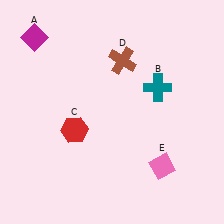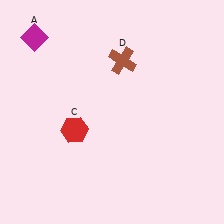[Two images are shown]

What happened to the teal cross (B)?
The teal cross (B) was removed in Image 2. It was in the top-right area of Image 1.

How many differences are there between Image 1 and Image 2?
There are 2 differences between the two images.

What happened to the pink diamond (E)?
The pink diamond (E) was removed in Image 2. It was in the bottom-right area of Image 1.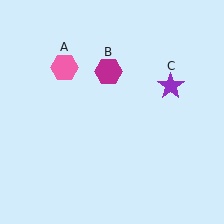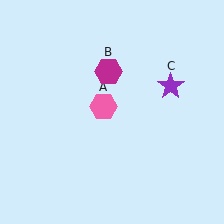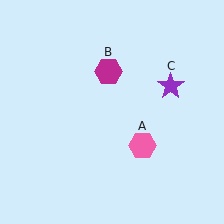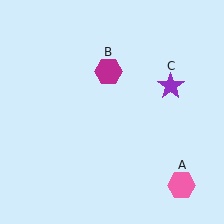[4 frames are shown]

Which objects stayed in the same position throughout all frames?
Magenta hexagon (object B) and purple star (object C) remained stationary.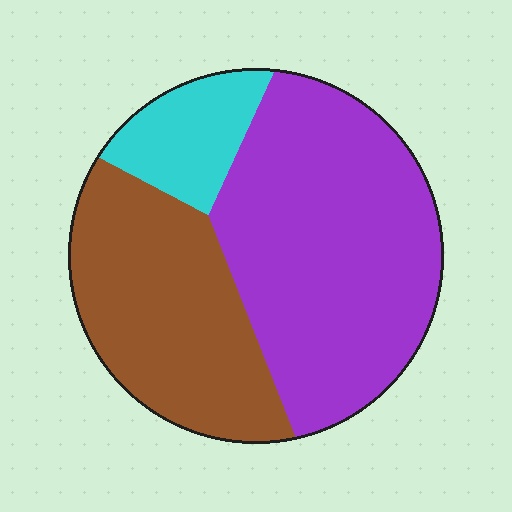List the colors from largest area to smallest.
From largest to smallest: purple, brown, cyan.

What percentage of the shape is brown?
Brown takes up between a quarter and a half of the shape.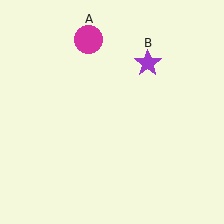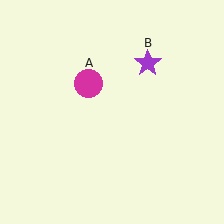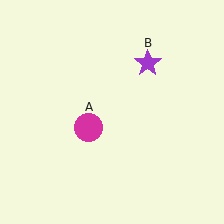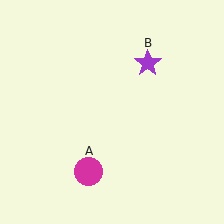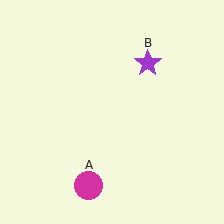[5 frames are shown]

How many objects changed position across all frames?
1 object changed position: magenta circle (object A).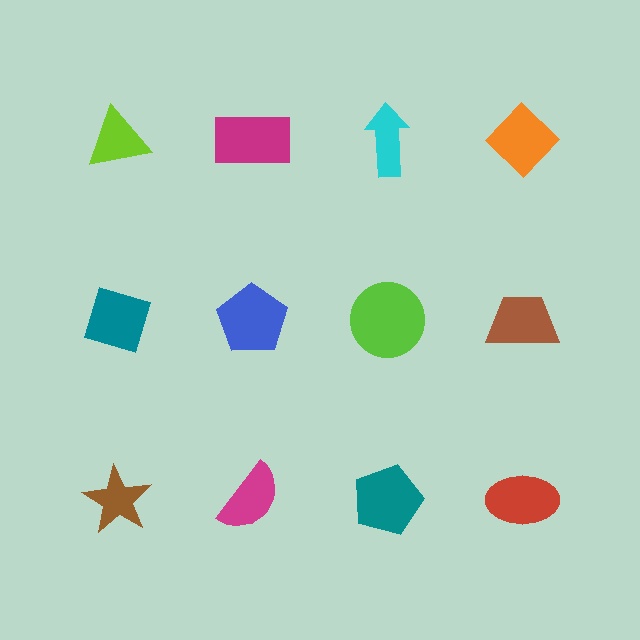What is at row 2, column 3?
A lime circle.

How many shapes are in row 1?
4 shapes.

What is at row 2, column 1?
A teal diamond.